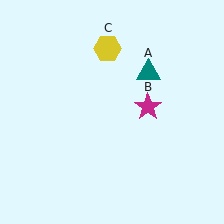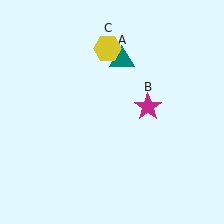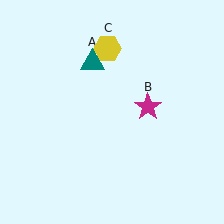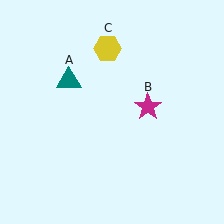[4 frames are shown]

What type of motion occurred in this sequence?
The teal triangle (object A) rotated counterclockwise around the center of the scene.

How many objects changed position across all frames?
1 object changed position: teal triangle (object A).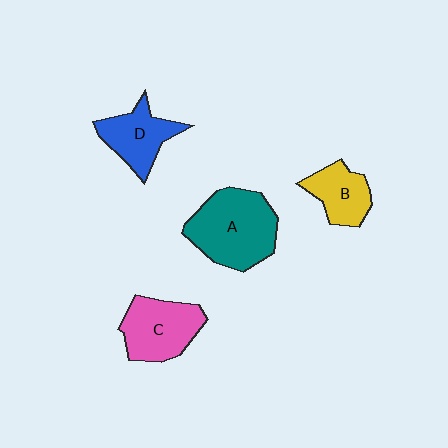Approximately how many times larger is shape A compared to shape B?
Approximately 1.9 times.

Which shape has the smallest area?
Shape B (yellow).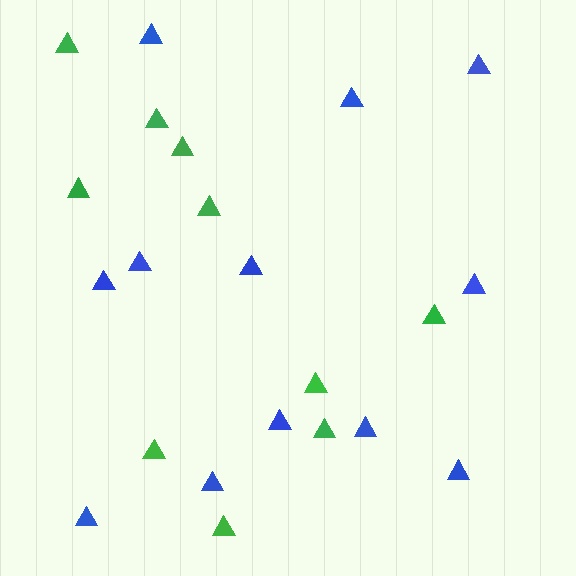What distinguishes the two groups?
There are 2 groups: one group of blue triangles (12) and one group of green triangles (10).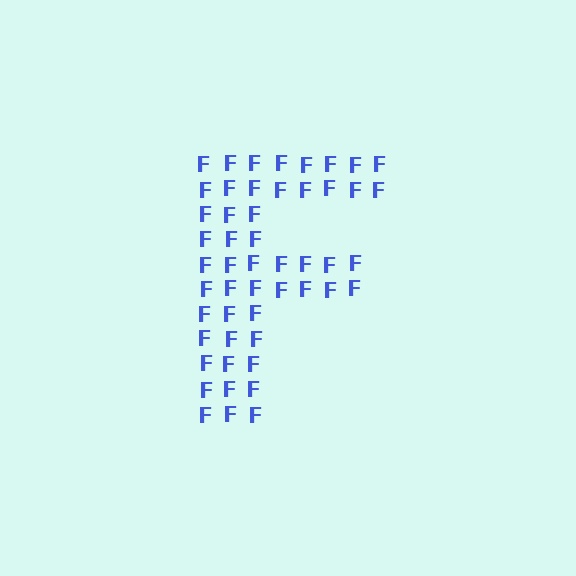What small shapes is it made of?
It is made of small letter F's.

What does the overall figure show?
The overall figure shows the letter F.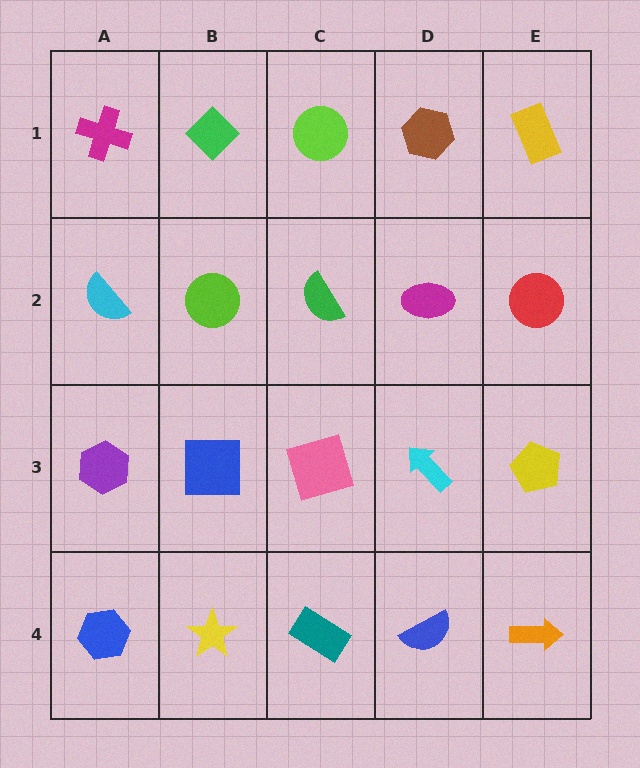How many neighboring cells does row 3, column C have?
4.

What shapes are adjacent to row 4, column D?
A cyan arrow (row 3, column D), a teal rectangle (row 4, column C), an orange arrow (row 4, column E).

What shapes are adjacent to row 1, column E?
A red circle (row 2, column E), a brown hexagon (row 1, column D).